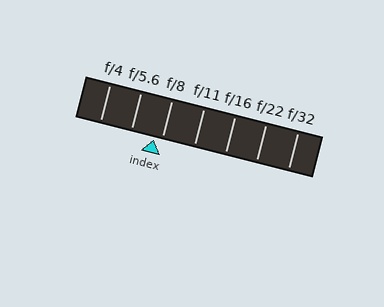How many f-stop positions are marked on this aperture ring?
There are 7 f-stop positions marked.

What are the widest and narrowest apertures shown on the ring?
The widest aperture shown is f/4 and the narrowest is f/32.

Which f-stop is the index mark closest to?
The index mark is closest to f/8.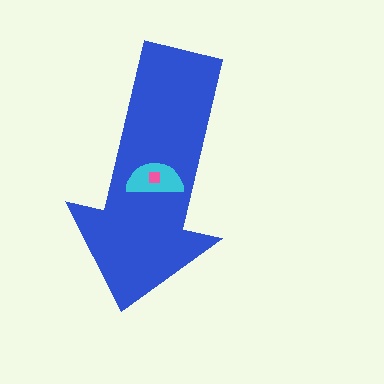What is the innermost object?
The pink square.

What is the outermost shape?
The blue arrow.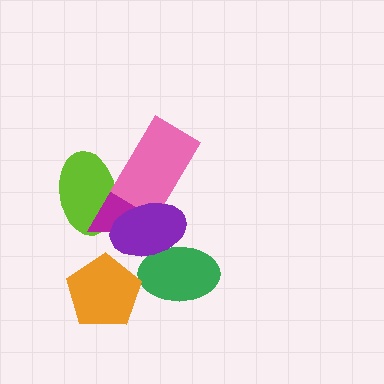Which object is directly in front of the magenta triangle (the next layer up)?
The pink rectangle is directly in front of the magenta triangle.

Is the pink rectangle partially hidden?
Yes, it is partially covered by another shape.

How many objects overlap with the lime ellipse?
3 objects overlap with the lime ellipse.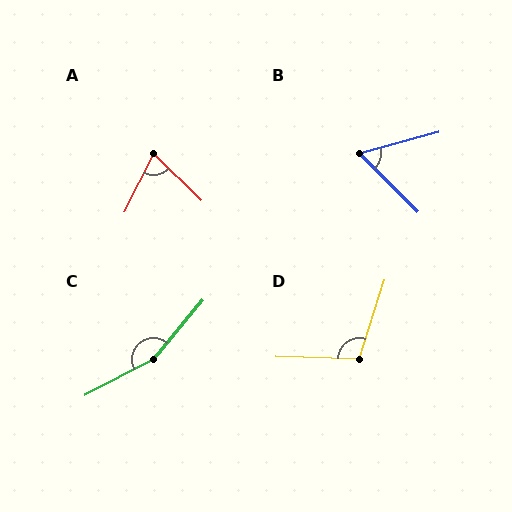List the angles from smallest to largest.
B (60°), A (72°), D (106°), C (157°).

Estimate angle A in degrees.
Approximately 72 degrees.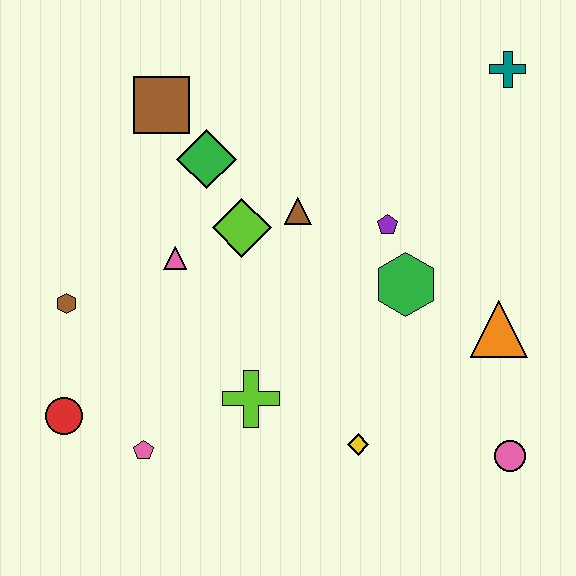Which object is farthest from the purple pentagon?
The red circle is farthest from the purple pentagon.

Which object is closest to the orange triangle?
The green hexagon is closest to the orange triangle.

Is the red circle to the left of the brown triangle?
Yes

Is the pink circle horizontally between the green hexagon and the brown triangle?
No